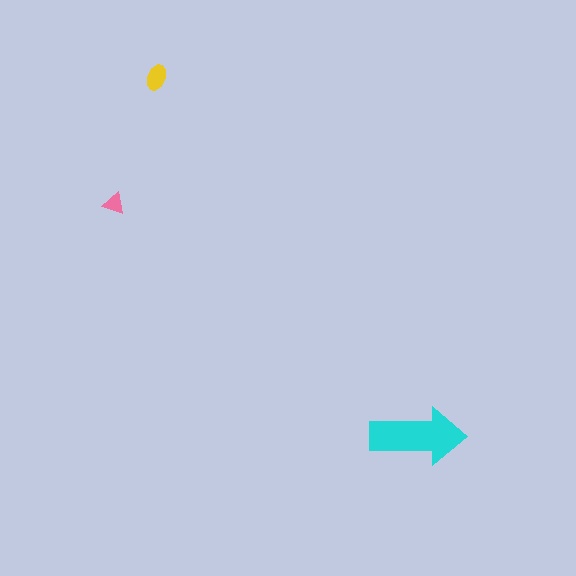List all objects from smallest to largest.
The pink triangle, the yellow ellipse, the cyan arrow.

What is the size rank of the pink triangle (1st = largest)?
3rd.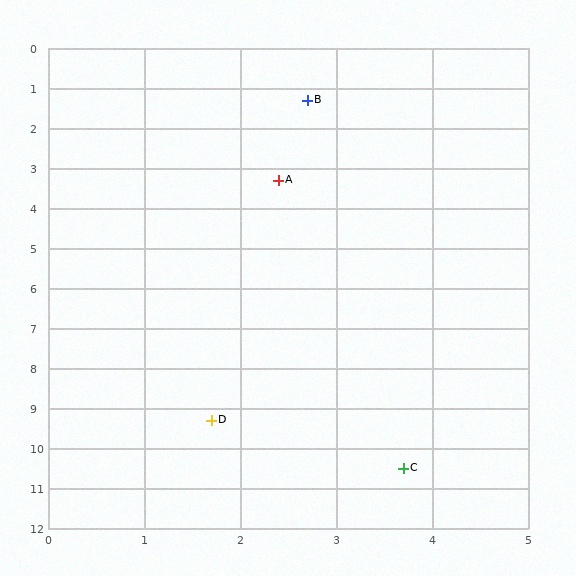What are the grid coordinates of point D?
Point D is at approximately (1.7, 9.3).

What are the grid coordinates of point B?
Point B is at approximately (2.7, 1.3).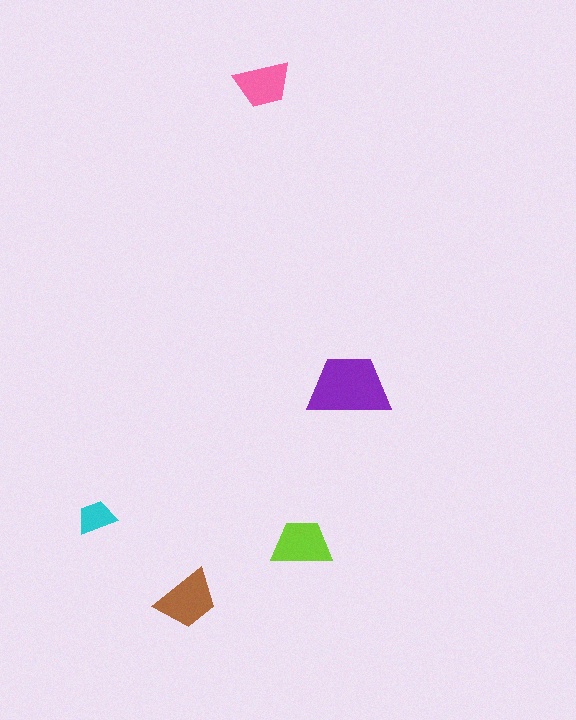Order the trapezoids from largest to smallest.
the purple one, the brown one, the lime one, the pink one, the cyan one.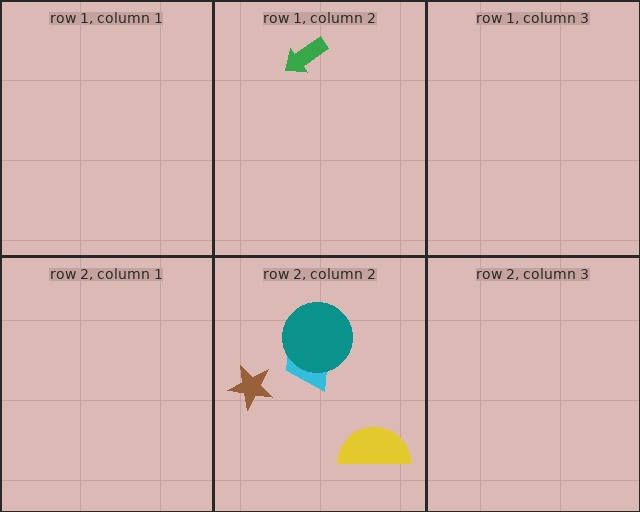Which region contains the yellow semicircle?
The row 2, column 2 region.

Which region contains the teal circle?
The row 2, column 2 region.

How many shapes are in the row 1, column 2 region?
1.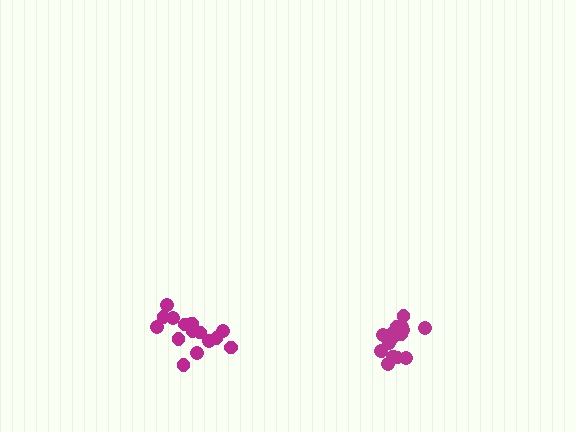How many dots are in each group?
Group 1: 16 dots, Group 2: 15 dots (31 total).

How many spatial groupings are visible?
There are 2 spatial groupings.